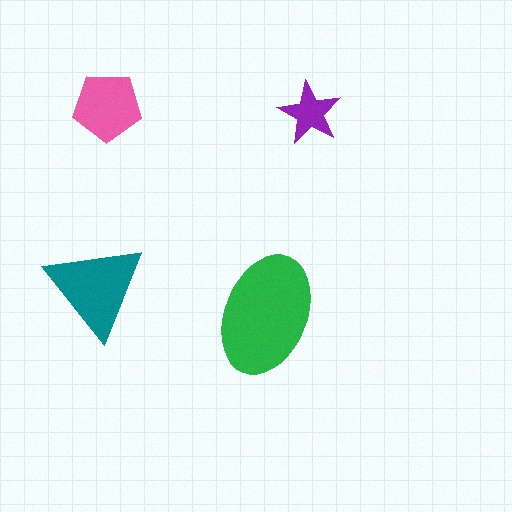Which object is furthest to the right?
The purple star is rightmost.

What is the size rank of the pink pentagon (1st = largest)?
3rd.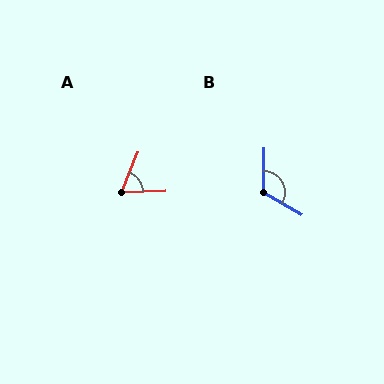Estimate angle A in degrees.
Approximately 65 degrees.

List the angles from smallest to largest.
A (65°), B (121°).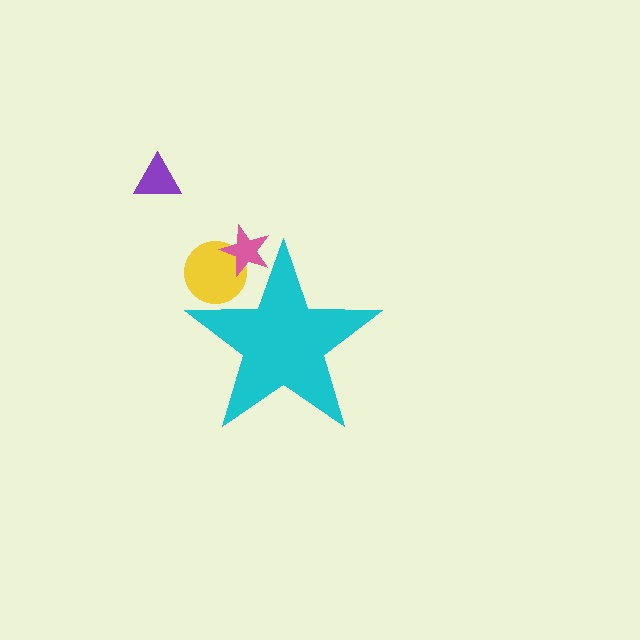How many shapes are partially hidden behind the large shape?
2 shapes are partially hidden.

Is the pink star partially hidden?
Yes, the pink star is partially hidden behind the cyan star.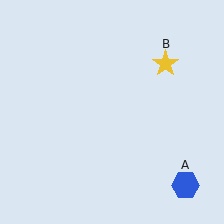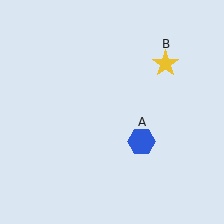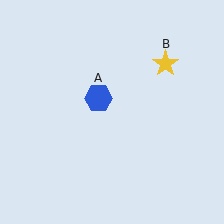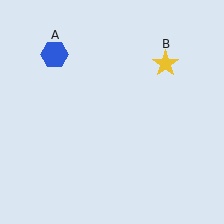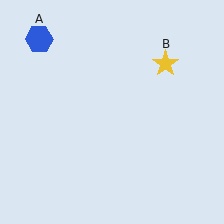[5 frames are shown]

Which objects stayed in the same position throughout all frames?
Yellow star (object B) remained stationary.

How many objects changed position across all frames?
1 object changed position: blue hexagon (object A).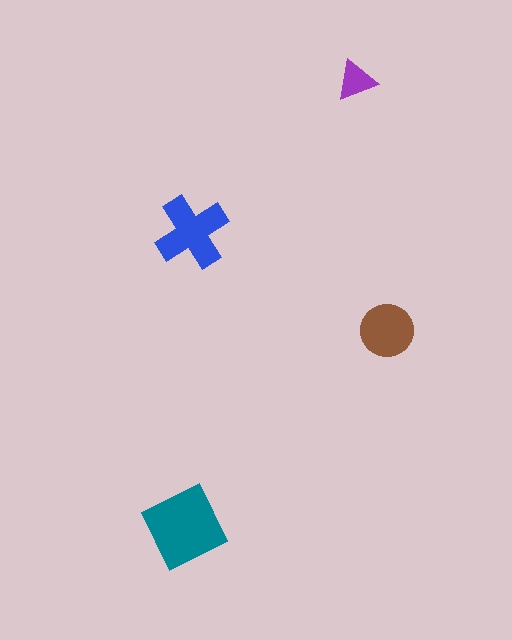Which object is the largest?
The teal square.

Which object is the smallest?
The purple triangle.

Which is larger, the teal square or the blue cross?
The teal square.